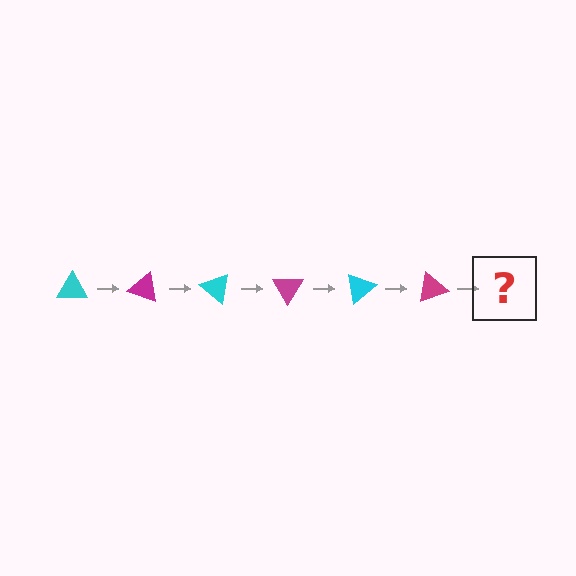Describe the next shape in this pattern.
It should be a cyan triangle, rotated 120 degrees from the start.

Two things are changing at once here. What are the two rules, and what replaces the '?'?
The two rules are that it rotates 20 degrees each step and the color cycles through cyan and magenta. The '?' should be a cyan triangle, rotated 120 degrees from the start.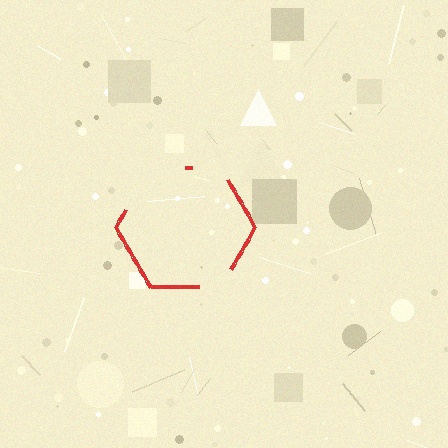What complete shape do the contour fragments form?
The contour fragments form a hexagon.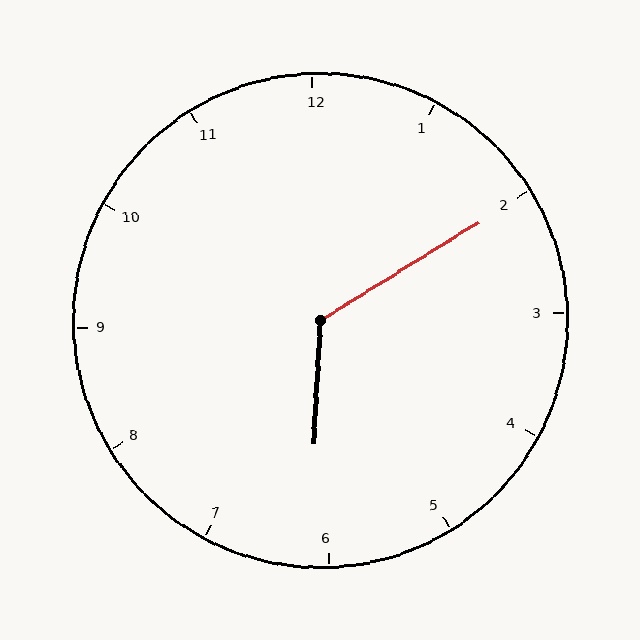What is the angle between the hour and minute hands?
Approximately 125 degrees.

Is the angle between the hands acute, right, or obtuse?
It is obtuse.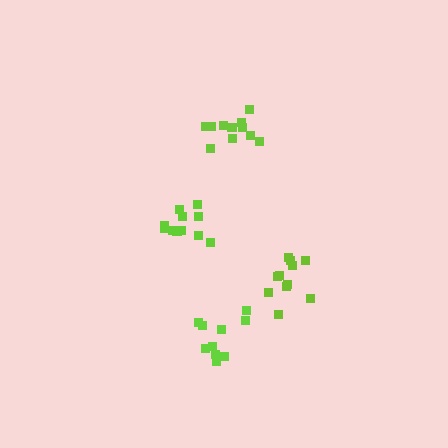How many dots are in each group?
Group 1: 10 dots, Group 2: 12 dots, Group 3: 11 dots, Group 4: 11 dots (44 total).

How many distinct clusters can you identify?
There are 4 distinct clusters.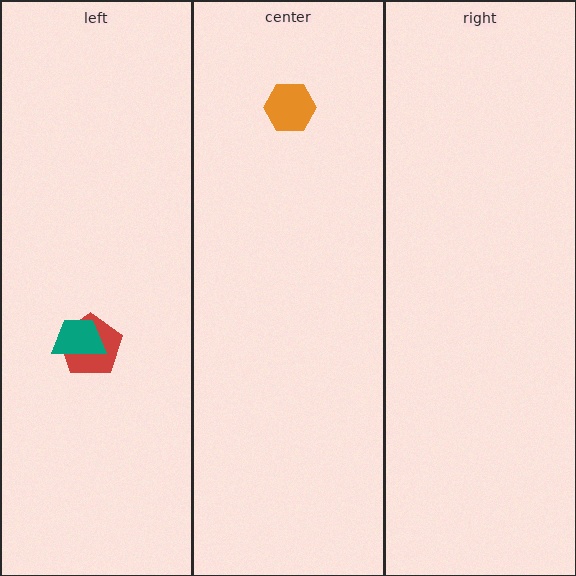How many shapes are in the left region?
2.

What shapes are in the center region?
The orange hexagon.